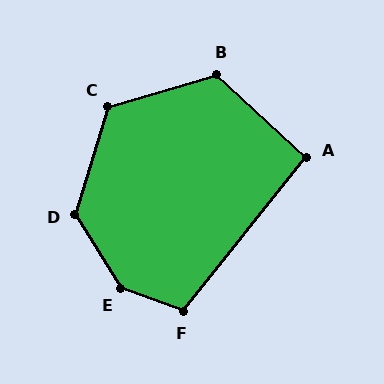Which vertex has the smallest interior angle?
A, at approximately 94 degrees.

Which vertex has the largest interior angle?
E, at approximately 142 degrees.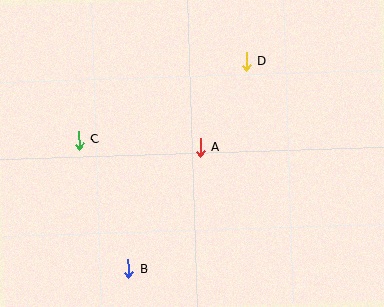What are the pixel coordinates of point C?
Point C is at (79, 140).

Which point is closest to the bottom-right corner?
Point A is closest to the bottom-right corner.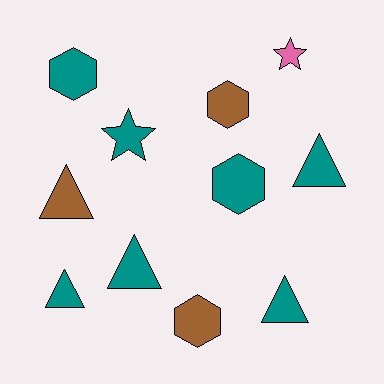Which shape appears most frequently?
Triangle, with 5 objects.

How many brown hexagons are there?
There are 2 brown hexagons.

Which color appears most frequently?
Teal, with 7 objects.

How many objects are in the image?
There are 11 objects.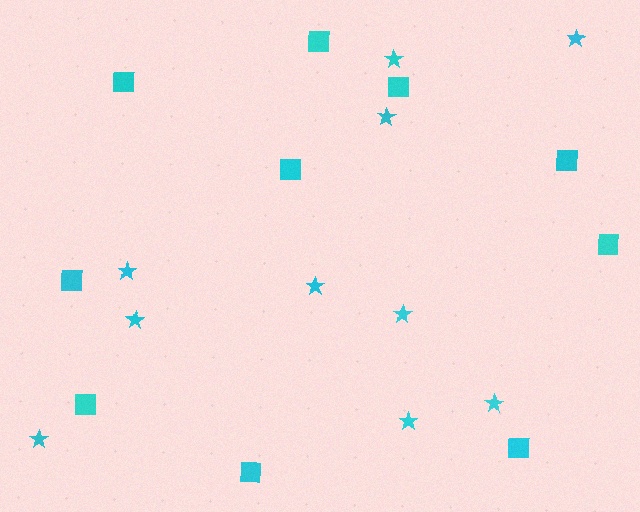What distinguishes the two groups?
There are 2 groups: one group of stars (10) and one group of squares (10).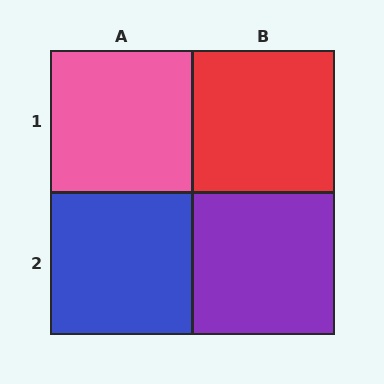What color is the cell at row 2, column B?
Purple.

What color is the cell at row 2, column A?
Blue.